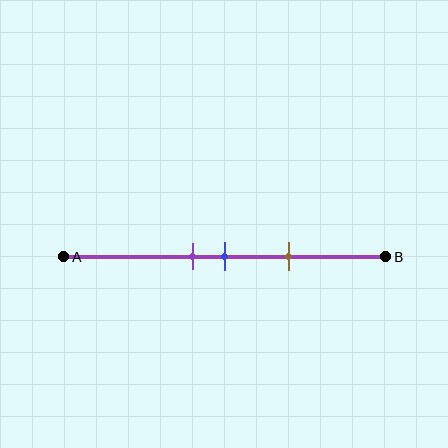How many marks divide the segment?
There are 3 marks dividing the segment.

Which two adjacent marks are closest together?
The purple and blue marks are the closest adjacent pair.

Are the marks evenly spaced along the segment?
Yes, the marks are approximately evenly spaced.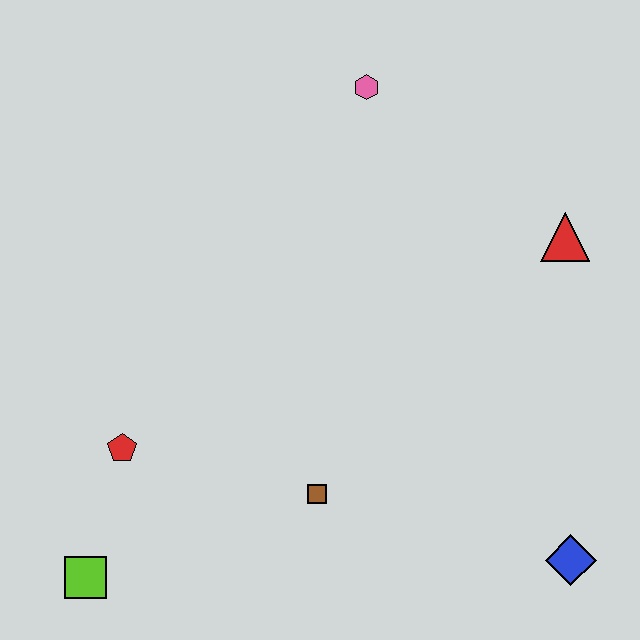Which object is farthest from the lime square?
The red triangle is farthest from the lime square.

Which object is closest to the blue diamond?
The brown square is closest to the blue diamond.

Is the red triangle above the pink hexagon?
No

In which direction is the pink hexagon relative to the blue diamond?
The pink hexagon is above the blue diamond.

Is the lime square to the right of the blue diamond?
No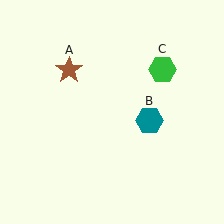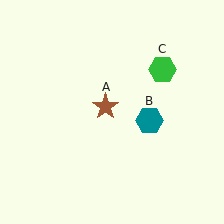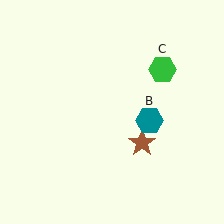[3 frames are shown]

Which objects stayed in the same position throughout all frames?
Teal hexagon (object B) and green hexagon (object C) remained stationary.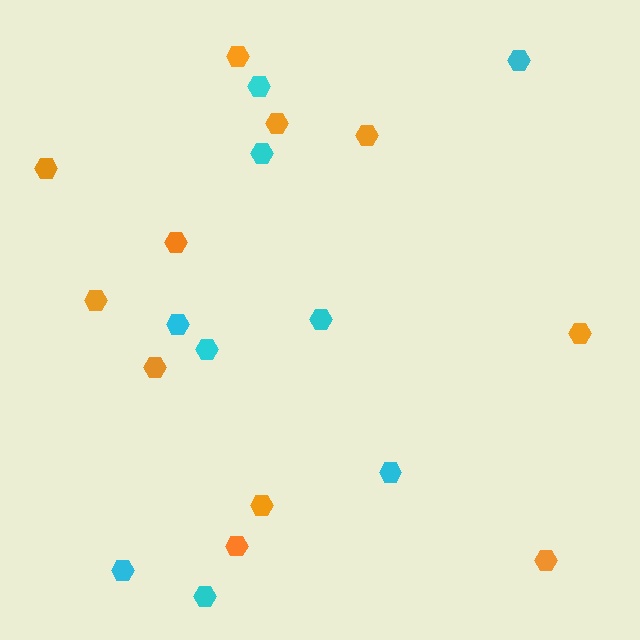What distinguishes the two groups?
There are 2 groups: one group of orange hexagons (11) and one group of cyan hexagons (9).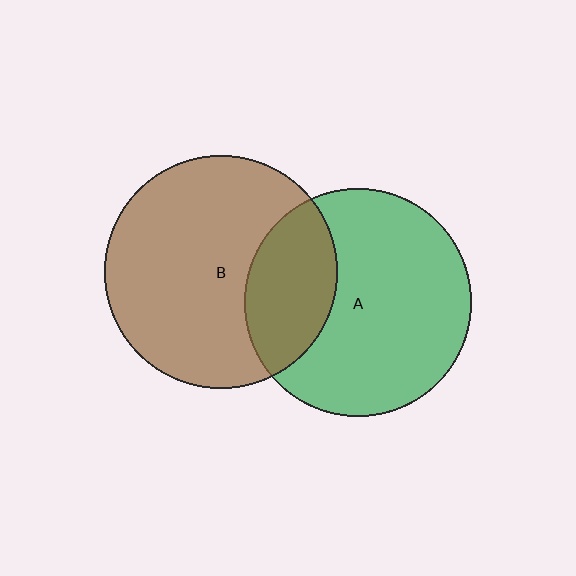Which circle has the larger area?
Circle B (brown).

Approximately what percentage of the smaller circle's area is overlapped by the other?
Approximately 30%.